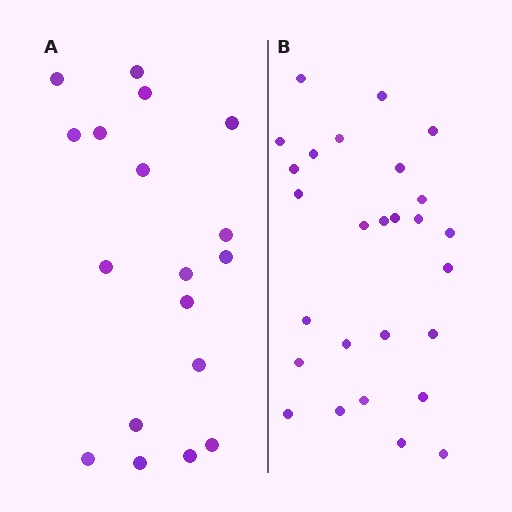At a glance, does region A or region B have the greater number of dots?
Region B (the right region) has more dots.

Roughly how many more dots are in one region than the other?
Region B has roughly 8 or so more dots than region A.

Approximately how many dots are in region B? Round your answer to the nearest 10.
About 30 dots. (The exact count is 27, which rounds to 30.)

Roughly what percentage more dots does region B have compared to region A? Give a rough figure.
About 50% more.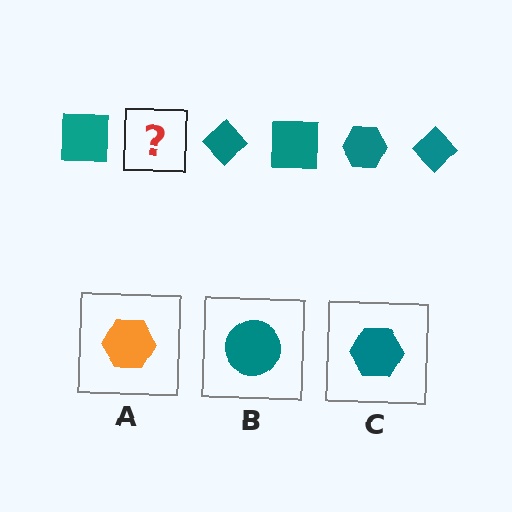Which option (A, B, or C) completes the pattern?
C.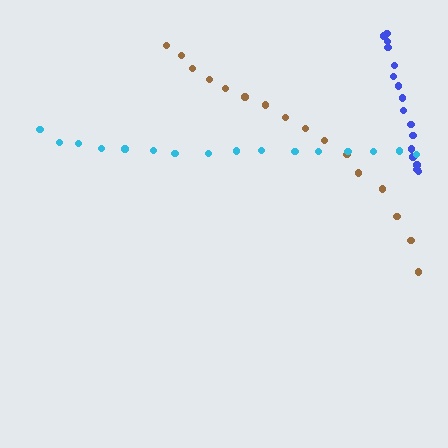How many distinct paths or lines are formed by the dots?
There are 3 distinct paths.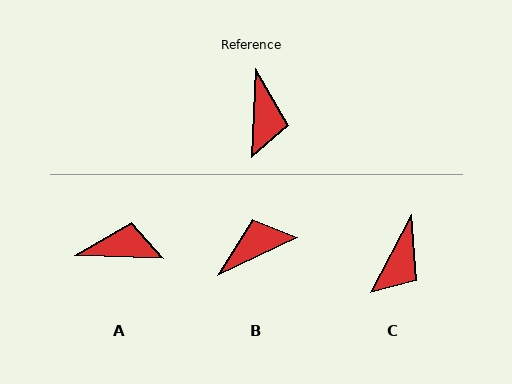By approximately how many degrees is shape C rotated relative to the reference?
Approximately 25 degrees clockwise.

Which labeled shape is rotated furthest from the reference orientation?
B, about 118 degrees away.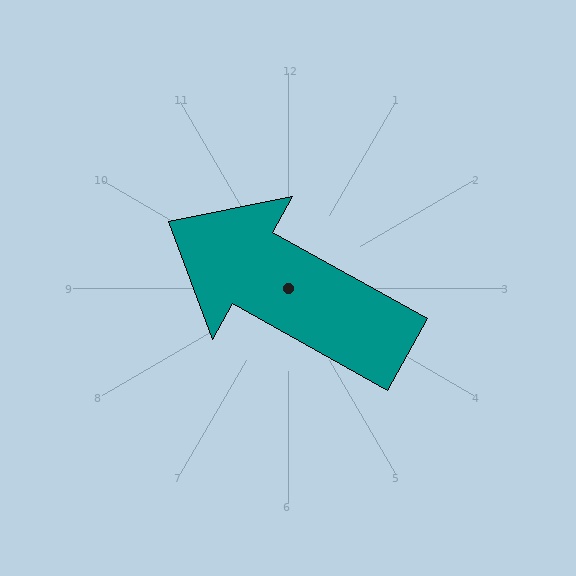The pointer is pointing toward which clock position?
Roughly 10 o'clock.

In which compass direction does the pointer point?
Northwest.